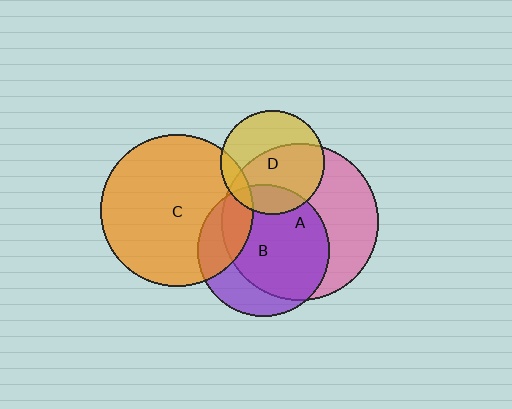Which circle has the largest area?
Circle A (pink).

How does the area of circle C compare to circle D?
Approximately 2.2 times.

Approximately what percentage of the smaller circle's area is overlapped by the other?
Approximately 70%.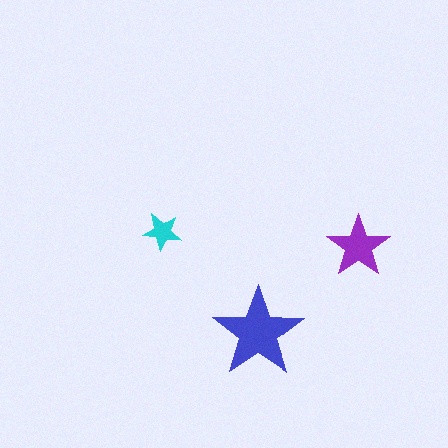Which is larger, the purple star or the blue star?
The blue one.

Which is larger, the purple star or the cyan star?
The purple one.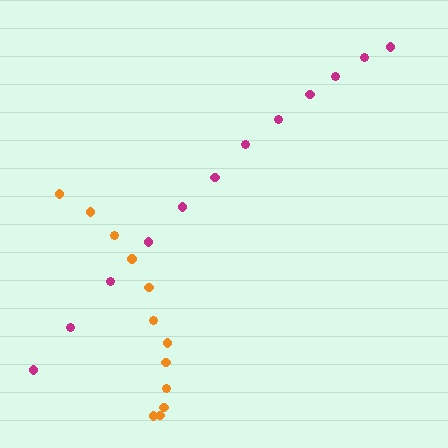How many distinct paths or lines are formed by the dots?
There are 2 distinct paths.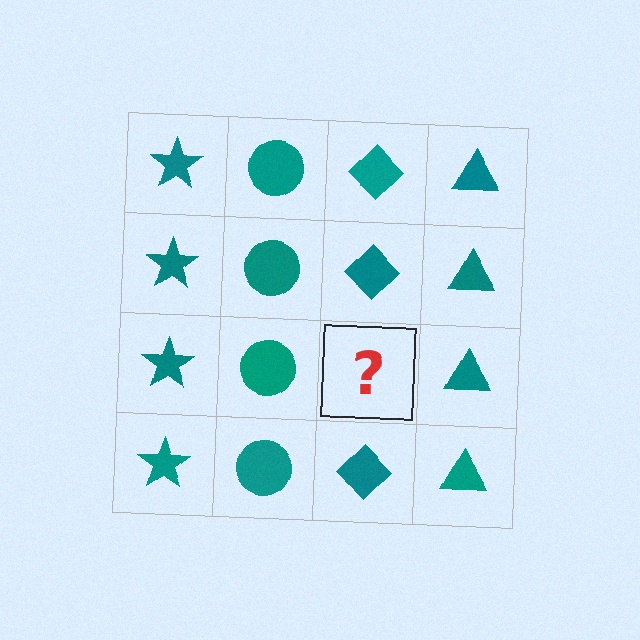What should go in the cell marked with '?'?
The missing cell should contain a teal diamond.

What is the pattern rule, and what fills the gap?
The rule is that each column has a consistent shape. The gap should be filled with a teal diamond.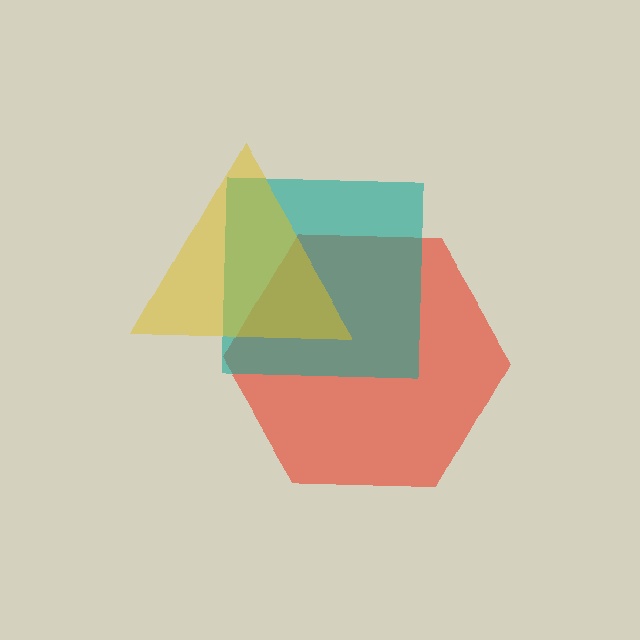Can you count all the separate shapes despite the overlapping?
Yes, there are 3 separate shapes.